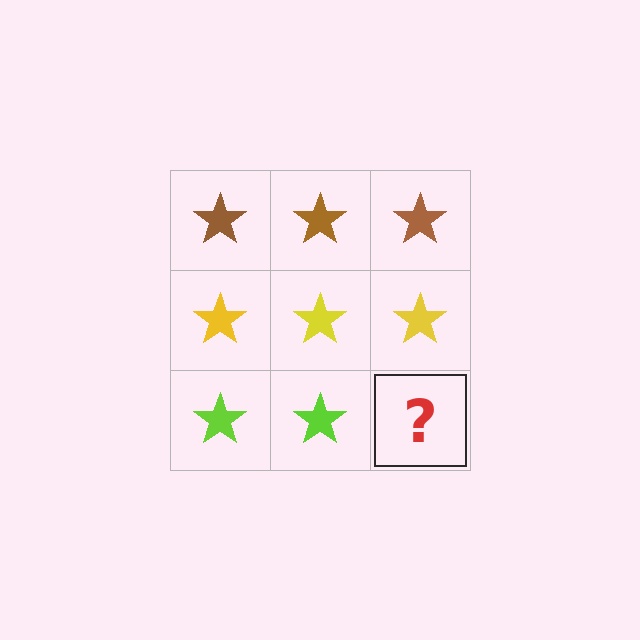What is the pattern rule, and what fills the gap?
The rule is that each row has a consistent color. The gap should be filled with a lime star.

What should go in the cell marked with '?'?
The missing cell should contain a lime star.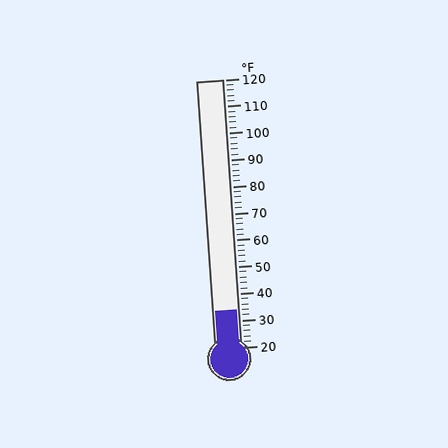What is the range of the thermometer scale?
The thermometer scale ranges from 20°F to 120°F.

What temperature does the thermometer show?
The thermometer shows approximately 34°F.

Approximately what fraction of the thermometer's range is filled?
The thermometer is filled to approximately 15% of its range.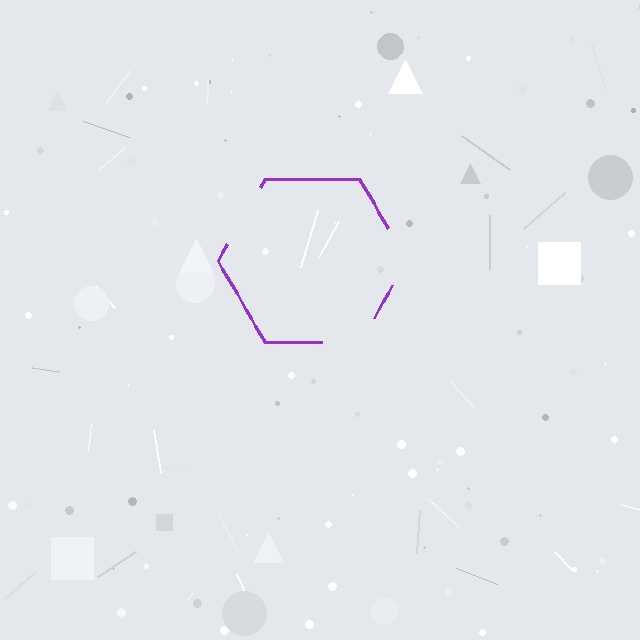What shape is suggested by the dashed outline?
The dashed outline suggests a hexagon.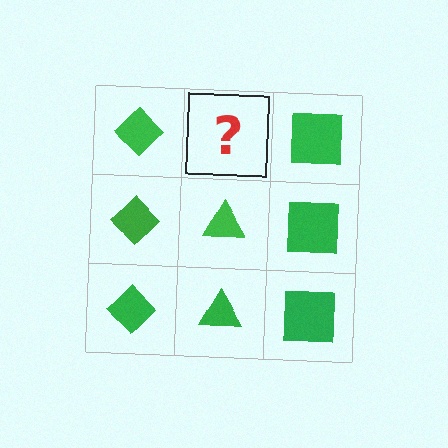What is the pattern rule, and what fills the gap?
The rule is that each column has a consistent shape. The gap should be filled with a green triangle.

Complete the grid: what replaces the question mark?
The question mark should be replaced with a green triangle.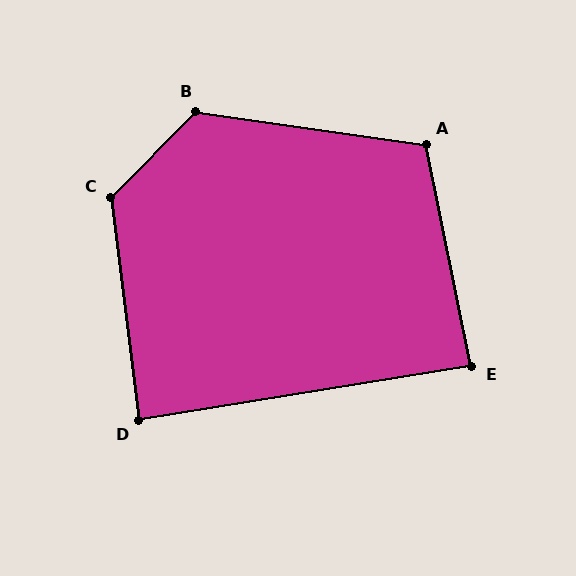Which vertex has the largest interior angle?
C, at approximately 128 degrees.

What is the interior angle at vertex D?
Approximately 88 degrees (approximately right).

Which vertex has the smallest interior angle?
E, at approximately 88 degrees.